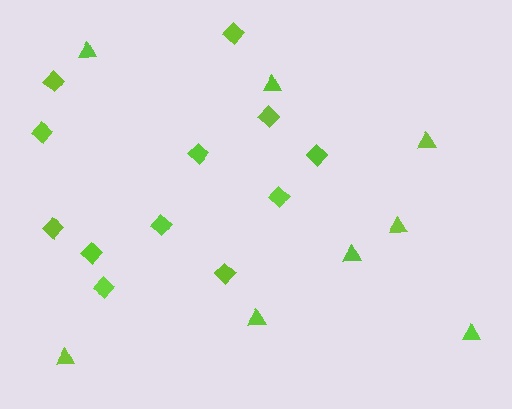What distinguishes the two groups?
There are 2 groups: one group of triangles (8) and one group of diamonds (12).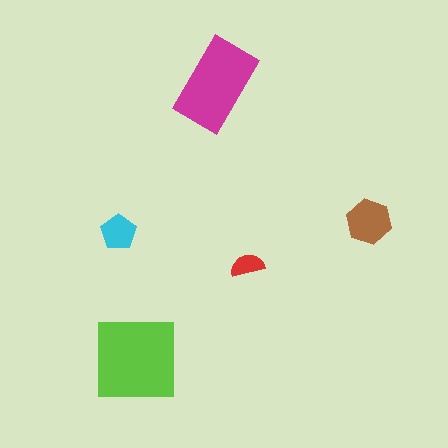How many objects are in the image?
There are 5 objects in the image.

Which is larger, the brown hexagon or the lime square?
The lime square.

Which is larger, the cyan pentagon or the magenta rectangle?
The magenta rectangle.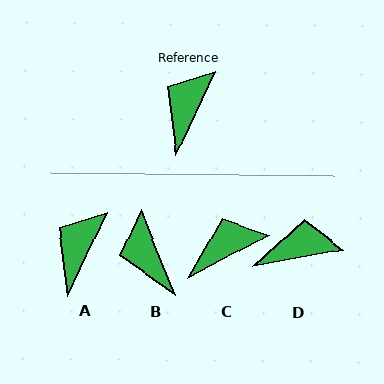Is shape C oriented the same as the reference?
No, it is off by about 37 degrees.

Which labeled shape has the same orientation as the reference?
A.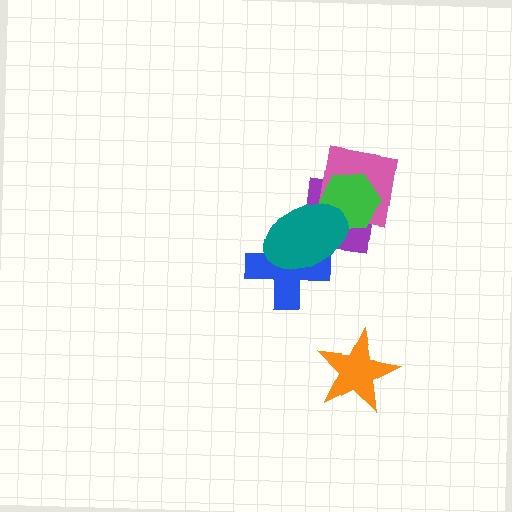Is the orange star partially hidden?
No, no other shape covers it.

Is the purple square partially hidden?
Yes, it is partially covered by another shape.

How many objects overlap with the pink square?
2 objects overlap with the pink square.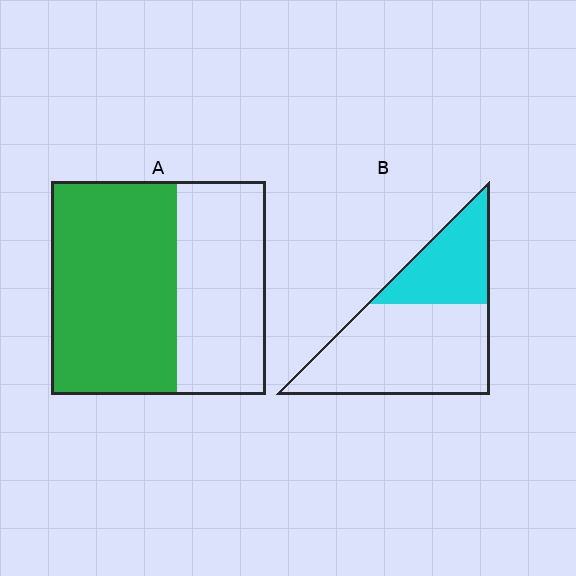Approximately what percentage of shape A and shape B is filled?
A is approximately 60% and B is approximately 35%.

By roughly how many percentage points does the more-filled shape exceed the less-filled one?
By roughly 25 percentage points (A over B).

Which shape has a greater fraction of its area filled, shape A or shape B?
Shape A.